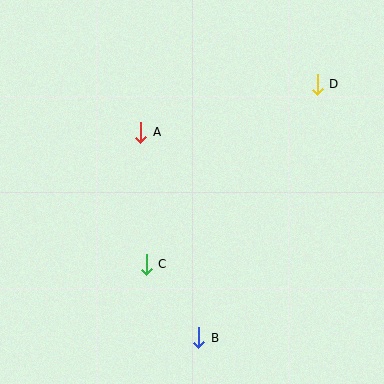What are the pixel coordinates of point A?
Point A is at (141, 132).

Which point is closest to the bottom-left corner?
Point C is closest to the bottom-left corner.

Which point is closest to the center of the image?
Point A at (141, 132) is closest to the center.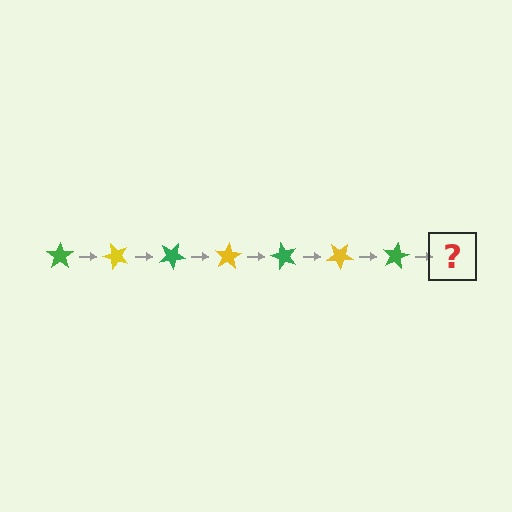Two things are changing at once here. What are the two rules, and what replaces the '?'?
The two rules are that it rotates 50 degrees each step and the color cycles through green and yellow. The '?' should be a yellow star, rotated 350 degrees from the start.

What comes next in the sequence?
The next element should be a yellow star, rotated 350 degrees from the start.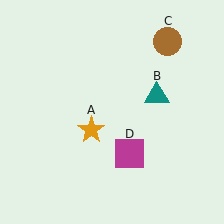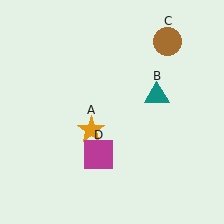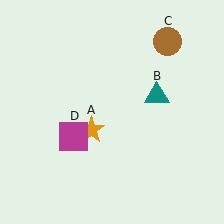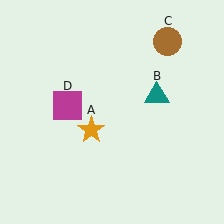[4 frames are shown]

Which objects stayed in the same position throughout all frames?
Orange star (object A) and teal triangle (object B) and brown circle (object C) remained stationary.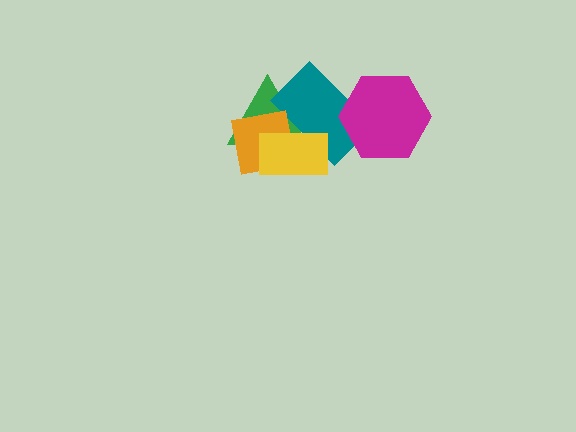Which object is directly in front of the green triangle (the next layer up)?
The teal rectangle is directly in front of the green triangle.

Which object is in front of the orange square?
The yellow rectangle is in front of the orange square.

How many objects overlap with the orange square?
3 objects overlap with the orange square.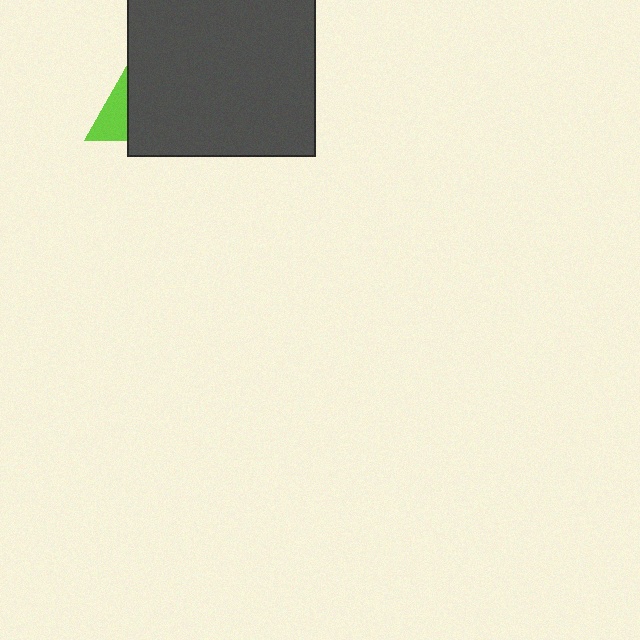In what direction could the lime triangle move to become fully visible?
The lime triangle could move left. That would shift it out from behind the dark gray square entirely.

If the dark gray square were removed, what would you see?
You would see the complete lime triangle.